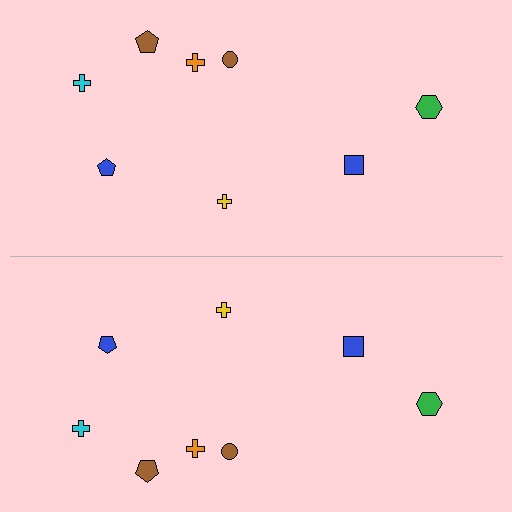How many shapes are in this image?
There are 16 shapes in this image.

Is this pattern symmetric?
Yes, this pattern has bilateral (reflection) symmetry.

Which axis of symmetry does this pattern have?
The pattern has a horizontal axis of symmetry running through the center of the image.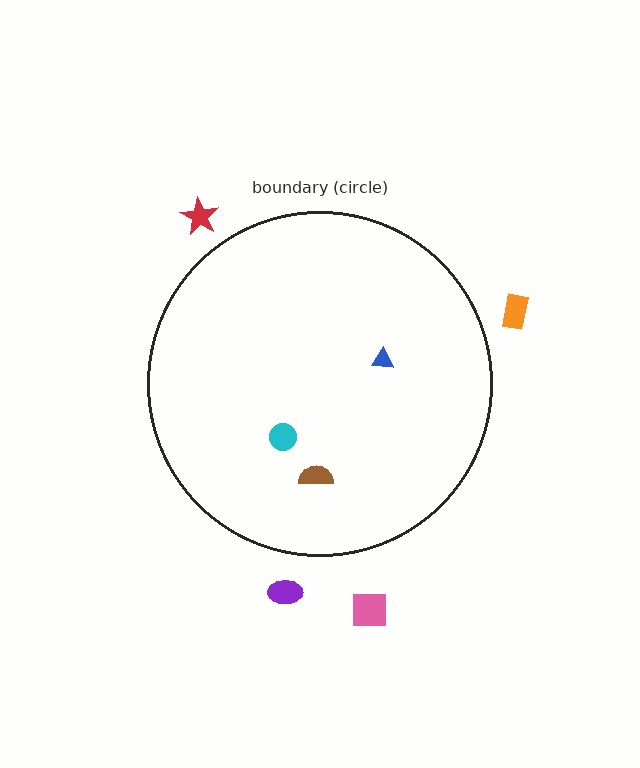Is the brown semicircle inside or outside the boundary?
Inside.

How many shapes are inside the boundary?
3 inside, 4 outside.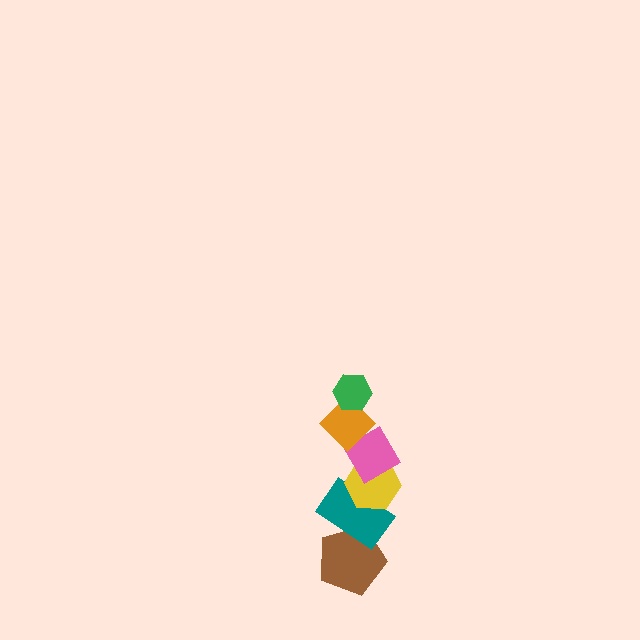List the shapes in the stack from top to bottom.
From top to bottom: the green hexagon, the orange diamond, the pink diamond, the yellow hexagon, the teal rectangle, the brown pentagon.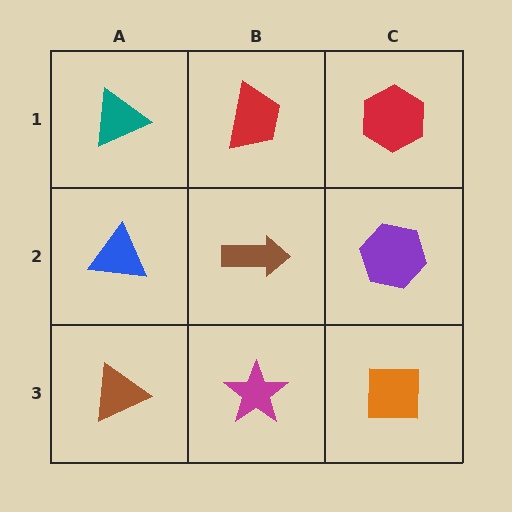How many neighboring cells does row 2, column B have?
4.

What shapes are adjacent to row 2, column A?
A teal triangle (row 1, column A), a brown triangle (row 3, column A), a brown arrow (row 2, column B).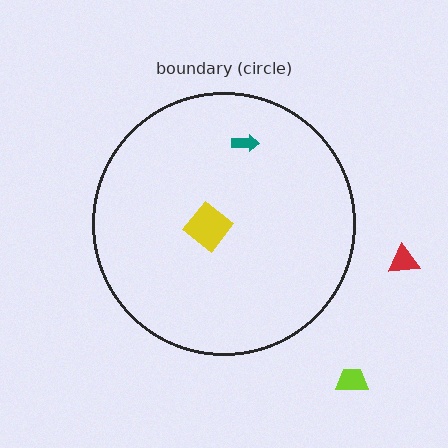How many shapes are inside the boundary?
2 inside, 2 outside.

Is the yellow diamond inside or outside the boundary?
Inside.